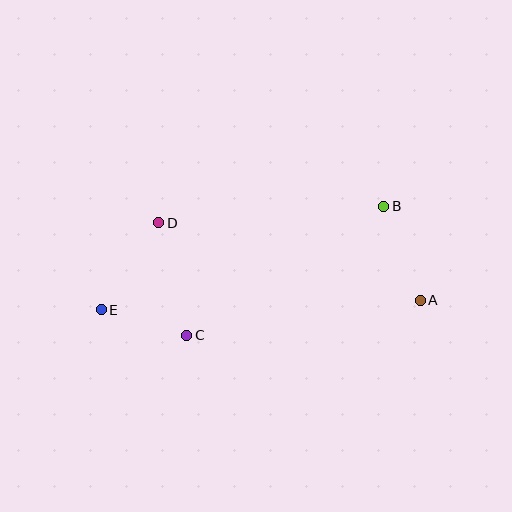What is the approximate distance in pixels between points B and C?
The distance between B and C is approximately 236 pixels.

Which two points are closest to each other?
Points C and E are closest to each other.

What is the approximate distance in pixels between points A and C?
The distance between A and C is approximately 236 pixels.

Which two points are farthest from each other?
Points A and E are farthest from each other.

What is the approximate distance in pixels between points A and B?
The distance between A and B is approximately 101 pixels.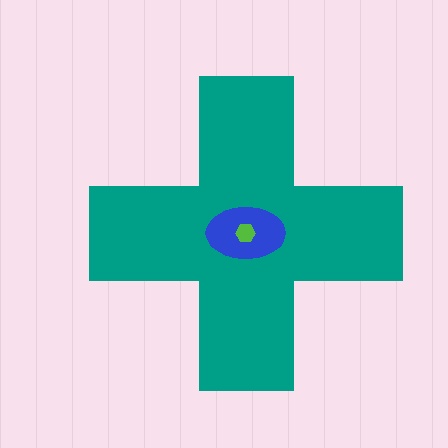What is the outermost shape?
The teal cross.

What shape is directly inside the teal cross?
The blue ellipse.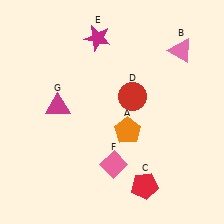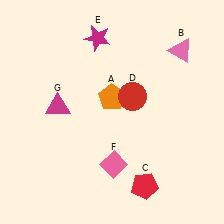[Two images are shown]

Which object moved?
The orange pentagon (A) moved up.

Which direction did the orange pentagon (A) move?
The orange pentagon (A) moved up.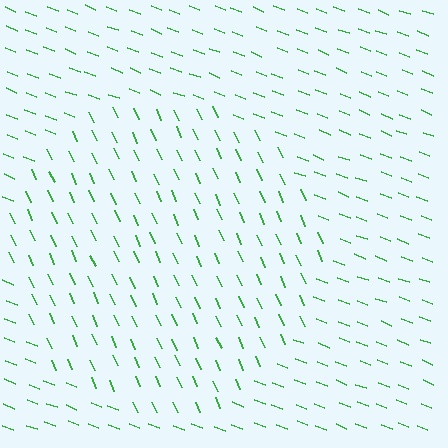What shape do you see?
I see a circle.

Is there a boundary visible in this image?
Yes, there is a texture boundary formed by a change in line orientation.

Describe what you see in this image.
The image is filled with small green line segments. A circle region in the image has lines oriented differently from the surrounding lines, creating a visible texture boundary.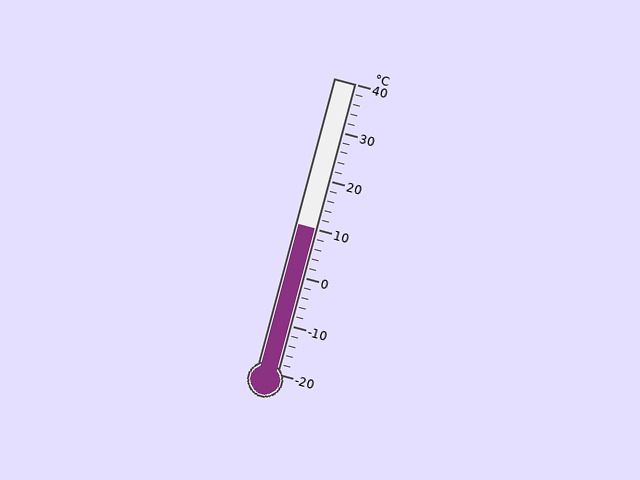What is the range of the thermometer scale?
The thermometer scale ranges from -20°C to 40°C.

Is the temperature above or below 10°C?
The temperature is at 10°C.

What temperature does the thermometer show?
The thermometer shows approximately 10°C.